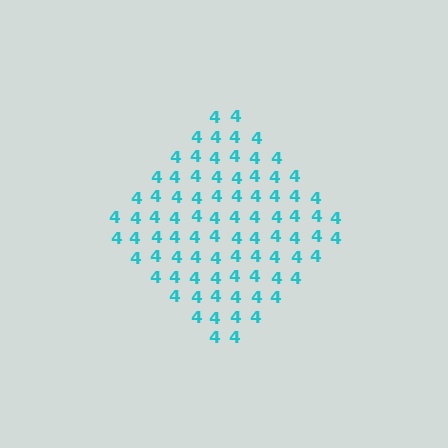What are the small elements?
The small elements are digit 4's.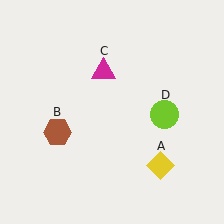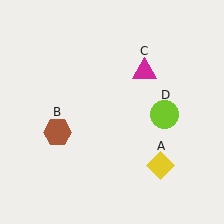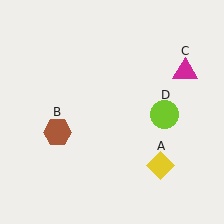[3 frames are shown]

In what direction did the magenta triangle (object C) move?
The magenta triangle (object C) moved right.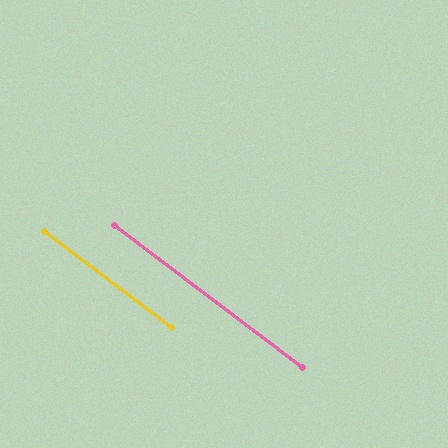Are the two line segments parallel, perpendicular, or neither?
Parallel — their directions differ by only 0.2°.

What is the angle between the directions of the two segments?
Approximately 0 degrees.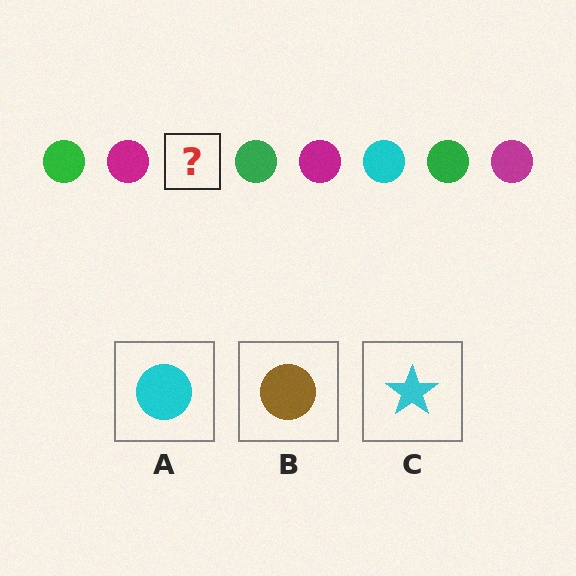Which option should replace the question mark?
Option A.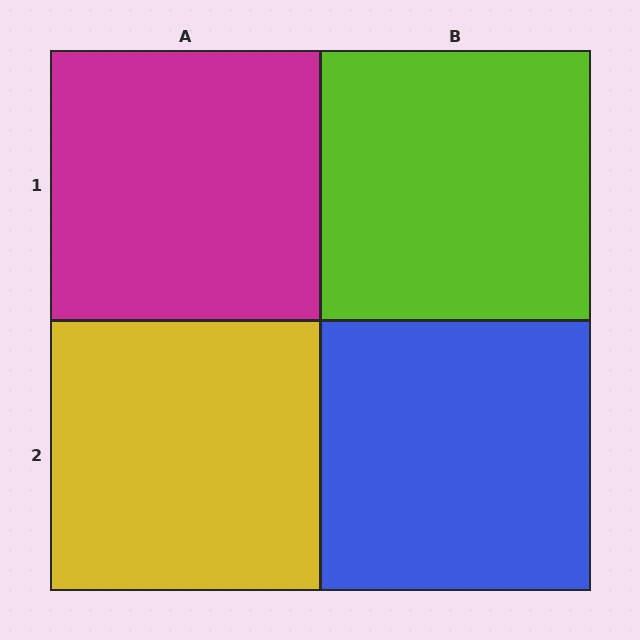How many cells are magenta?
1 cell is magenta.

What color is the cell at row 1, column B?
Lime.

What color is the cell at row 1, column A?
Magenta.